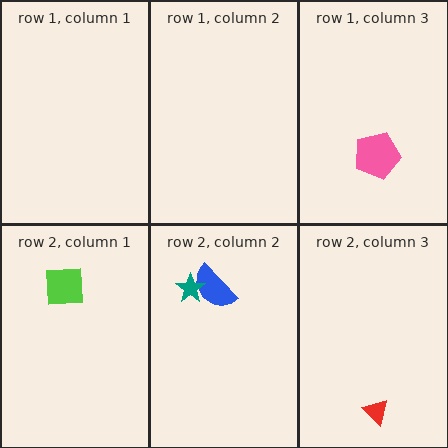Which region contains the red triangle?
The row 2, column 3 region.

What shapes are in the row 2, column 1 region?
The lime square.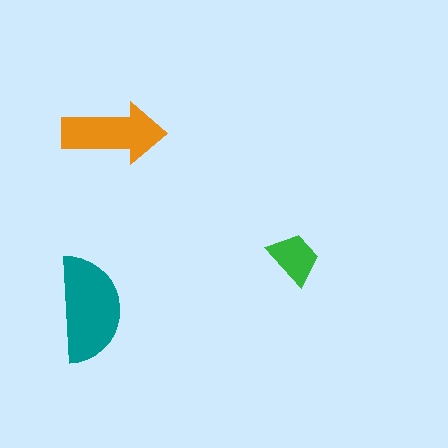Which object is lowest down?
The teal semicircle is bottommost.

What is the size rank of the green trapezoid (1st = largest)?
3rd.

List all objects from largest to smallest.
The teal semicircle, the orange arrow, the green trapezoid.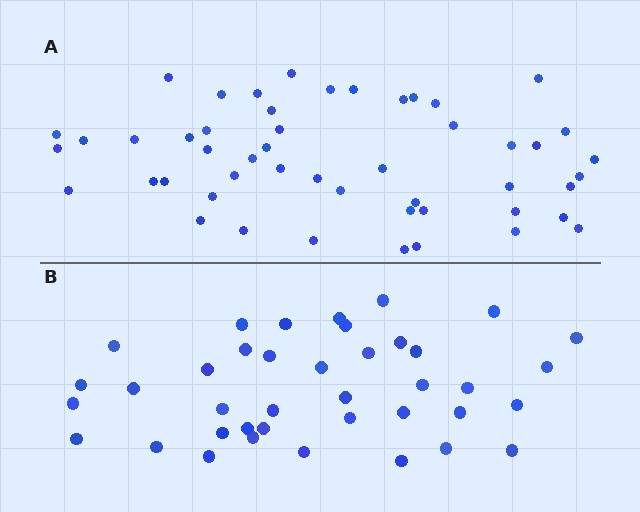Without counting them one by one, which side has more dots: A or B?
Region A (the top region) has more dots.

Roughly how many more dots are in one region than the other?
Region A has roughly 12 or so more dots than region B.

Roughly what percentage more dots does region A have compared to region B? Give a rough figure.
About 30% more.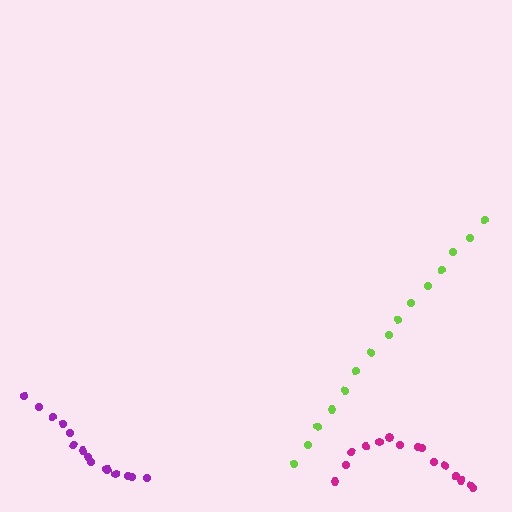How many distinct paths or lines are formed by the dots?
There are 3 distinct paths.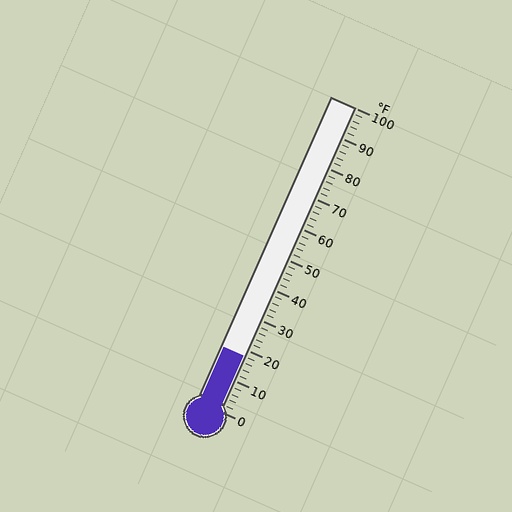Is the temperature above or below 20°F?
The temperature is below 20°F.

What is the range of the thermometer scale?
The thermometer scale ranges from 0°F to 100°F.